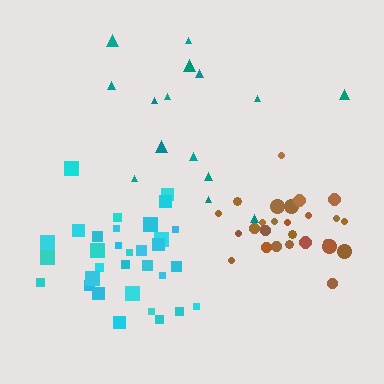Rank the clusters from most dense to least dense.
brown, cyan, teal.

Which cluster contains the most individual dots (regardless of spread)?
Cyan (32).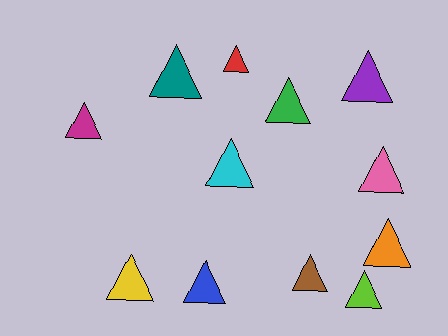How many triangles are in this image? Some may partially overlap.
There are 12 triangles.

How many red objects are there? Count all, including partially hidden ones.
There is 1 red object.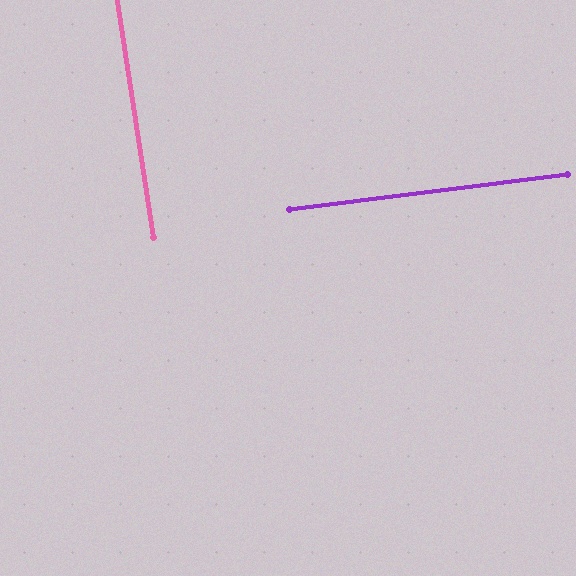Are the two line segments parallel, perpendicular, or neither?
Perpendicular — they meet at approximately 88°.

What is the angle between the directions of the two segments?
Approximately 88 degrees.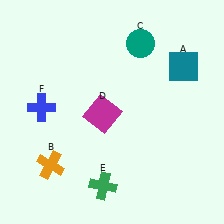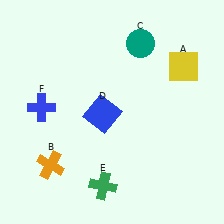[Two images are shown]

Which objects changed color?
A changed from teal to yellow. D changed from magenta to blue.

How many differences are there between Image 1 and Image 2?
There are 2 differences between the two images.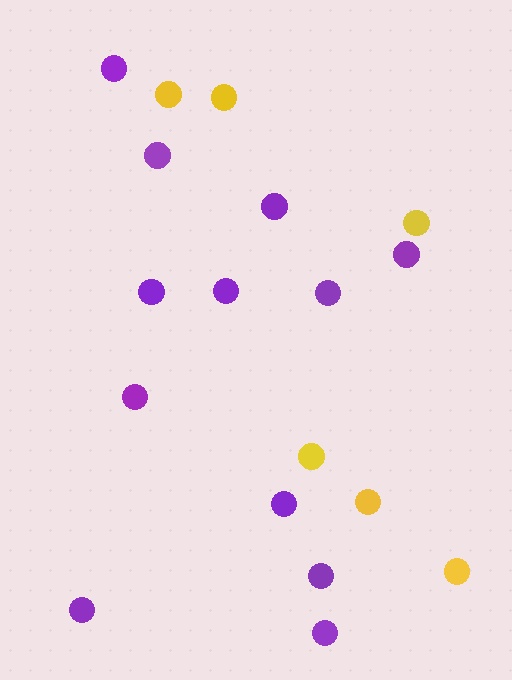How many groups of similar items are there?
There are 2 groups: one group of purple circles (12) and one group of yellow circles (6).